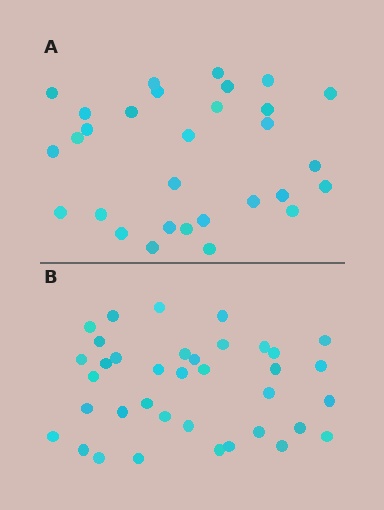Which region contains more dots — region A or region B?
Region B (the bottom region) has more dots.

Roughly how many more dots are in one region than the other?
Region B has roughly 8 or so more dots than region A.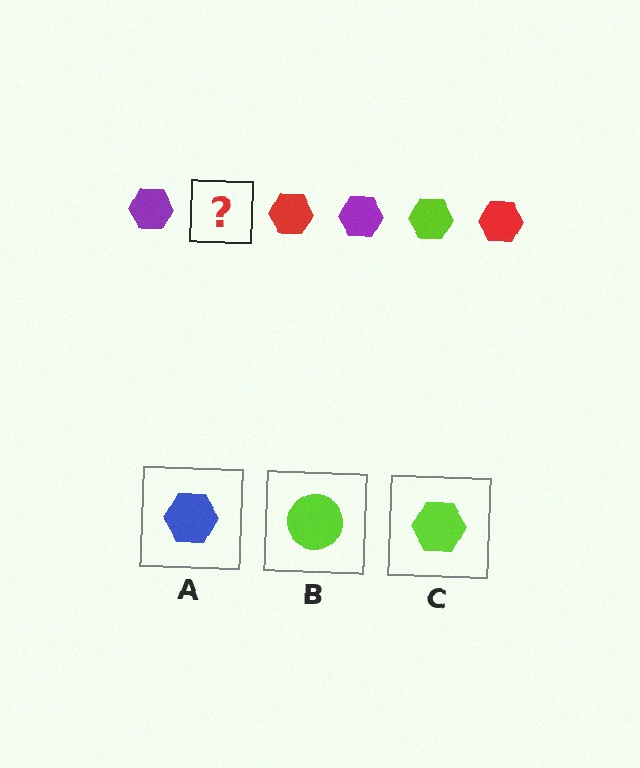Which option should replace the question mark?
Option C.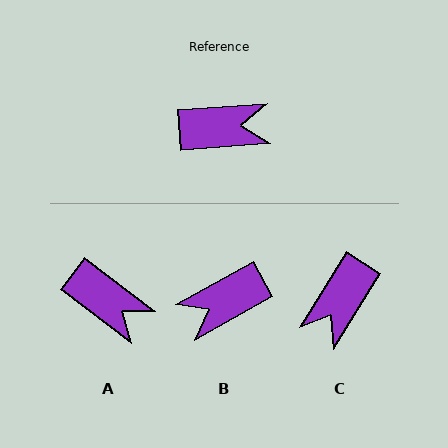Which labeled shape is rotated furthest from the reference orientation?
B, about 155 degrees away.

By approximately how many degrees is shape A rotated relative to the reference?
Approximately 42 degrees clockwise.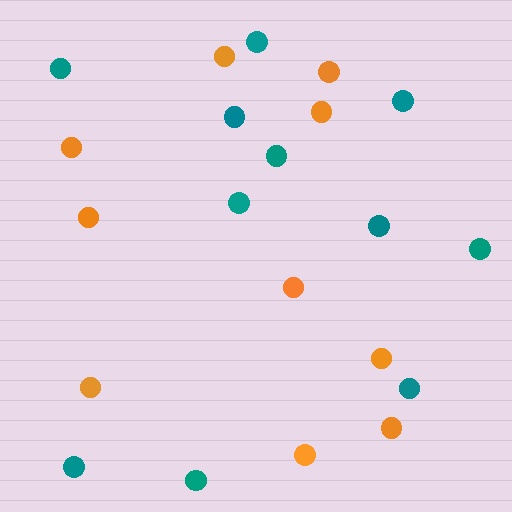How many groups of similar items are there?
There are 2 groups: one group of orange circles (10) and one group of teal circles (11).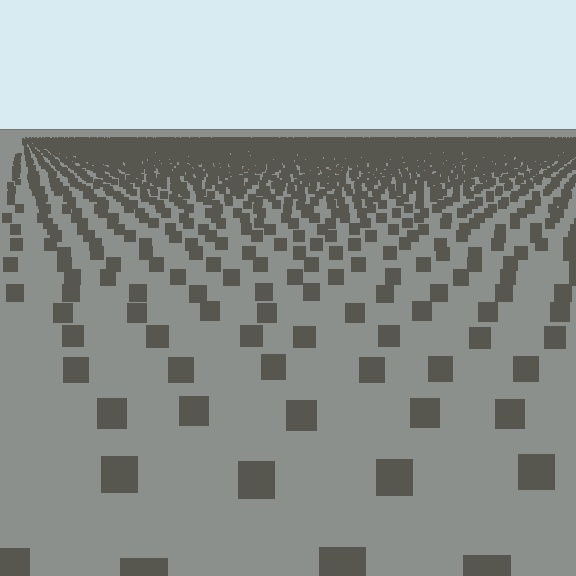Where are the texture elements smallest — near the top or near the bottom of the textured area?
Near the top.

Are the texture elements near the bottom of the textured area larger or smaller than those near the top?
Larger. Near the bottom, elements are closer to the viewer and appear at a bigger on-screen size.